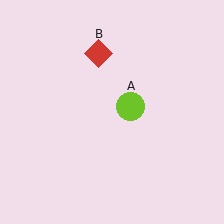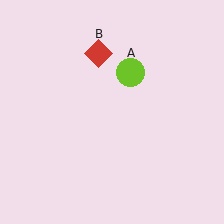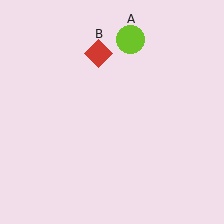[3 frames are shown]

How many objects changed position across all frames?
1 object changed position: lime circle (object A).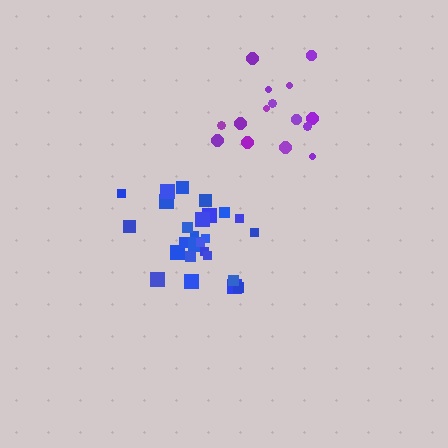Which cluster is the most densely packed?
Blue.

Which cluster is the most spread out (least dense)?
Purple.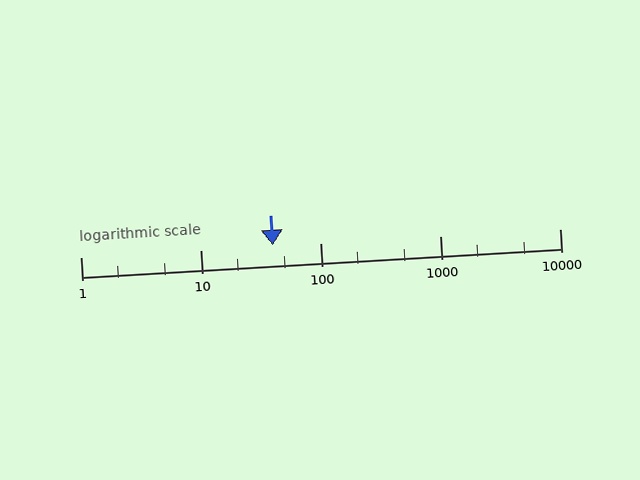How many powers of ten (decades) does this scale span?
The scale spans 4 decades, from 1 to 10000.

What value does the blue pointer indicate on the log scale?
The pointer indicates approximately 40.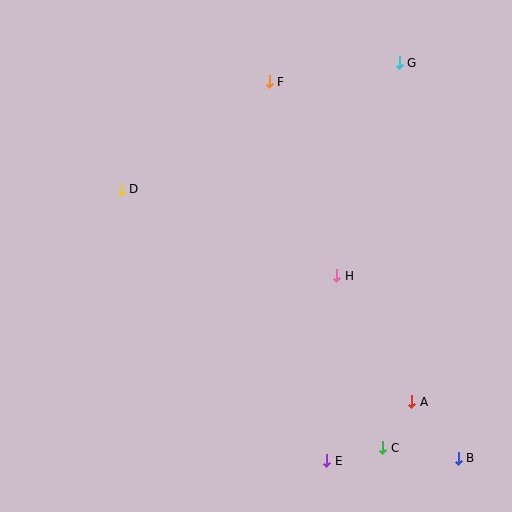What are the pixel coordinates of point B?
Point B is at (458, 458).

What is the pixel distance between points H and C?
The distance between H and C is 178 pixels.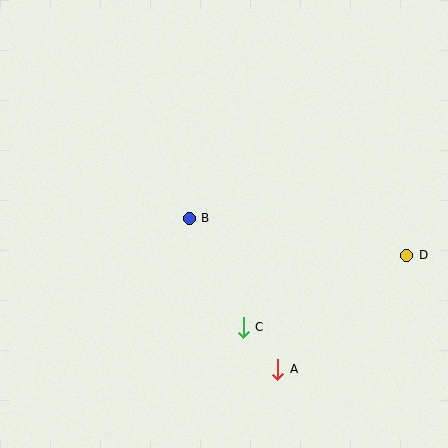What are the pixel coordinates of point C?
Point C is at (243, 327).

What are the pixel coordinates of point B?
Point B is at (189, 218).